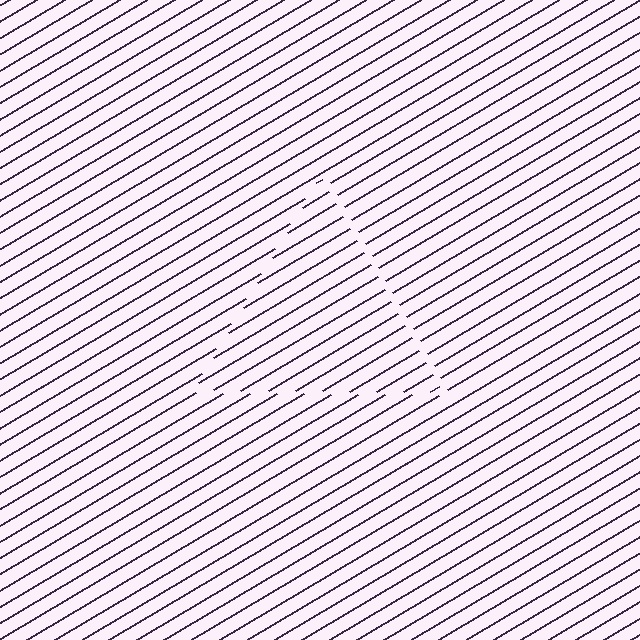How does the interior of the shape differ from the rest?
The interior of the shape contains the same grating, shifted by half a period — the contour is defined by the phase discontinuity where line-ends from the inner and outer gratings abut.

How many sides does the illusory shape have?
3 sides — the line-ends trace a triangle.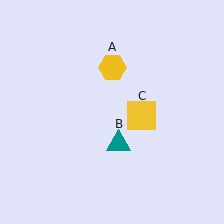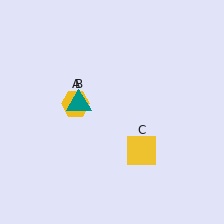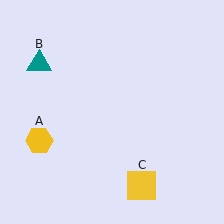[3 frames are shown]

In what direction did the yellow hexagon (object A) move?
The yellow hexagon (object A) moved down and to the left.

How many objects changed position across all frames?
3 objects changed position: yellow hexagon (object A), teal triangle (object B), yellow square (object C).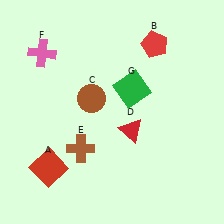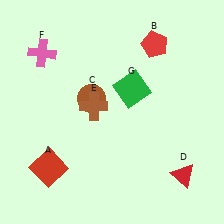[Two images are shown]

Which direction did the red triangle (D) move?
The red triangle (D) moved right.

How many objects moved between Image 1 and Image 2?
2 objects moved between the two images.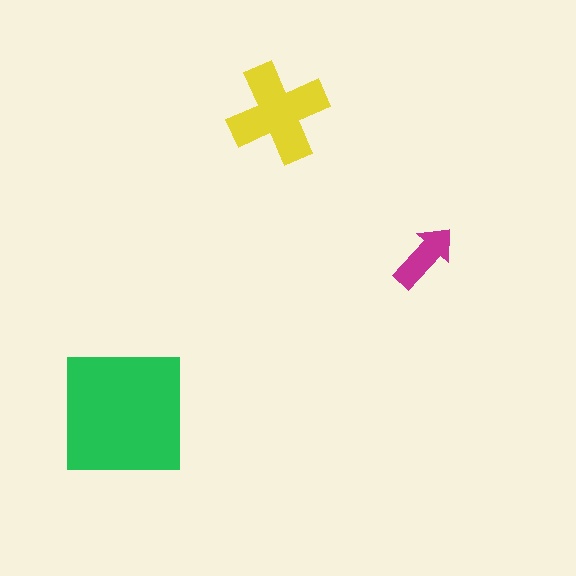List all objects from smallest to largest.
The magenta arrow, the yellow cross, the green square.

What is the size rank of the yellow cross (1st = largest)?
2nd.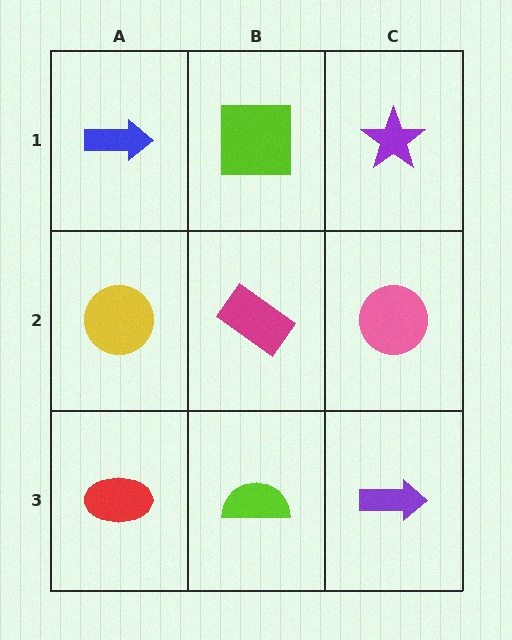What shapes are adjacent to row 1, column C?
A pink circle (row 2, column C), a lime square (row 1, column B).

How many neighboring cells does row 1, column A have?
2.